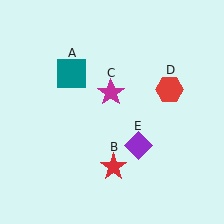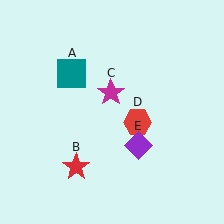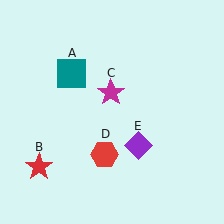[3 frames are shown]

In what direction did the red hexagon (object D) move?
The red hexagon (object D) moved down and to the left.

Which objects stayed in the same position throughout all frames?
Teal square (object A) and magenta star (object C) and purple diamond (object E) remained stationary.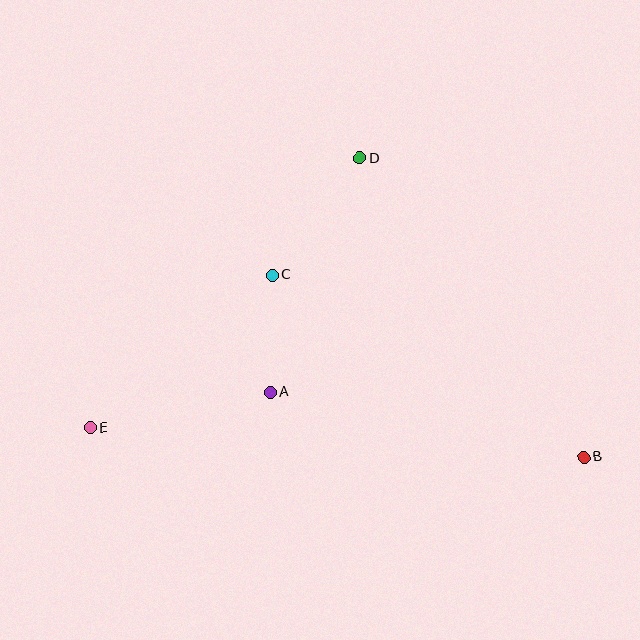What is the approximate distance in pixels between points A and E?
The distance between A and E is approximately 183 pixels.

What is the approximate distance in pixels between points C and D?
The distance between C and D is approximately 146 pixels.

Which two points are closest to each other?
Points A and C are closest to each other.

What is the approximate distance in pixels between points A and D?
The distance between A and D is approximately 251 pixels.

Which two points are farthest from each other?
Points B and E are farthest from each other.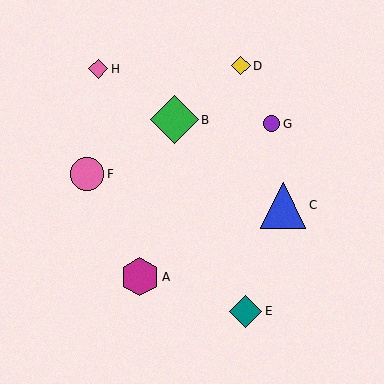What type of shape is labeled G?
Shape G is a purple circle.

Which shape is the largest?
The green diamond (labeled B) is the largest.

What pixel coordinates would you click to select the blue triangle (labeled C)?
Click at (283, 205) to select the blue triangle C.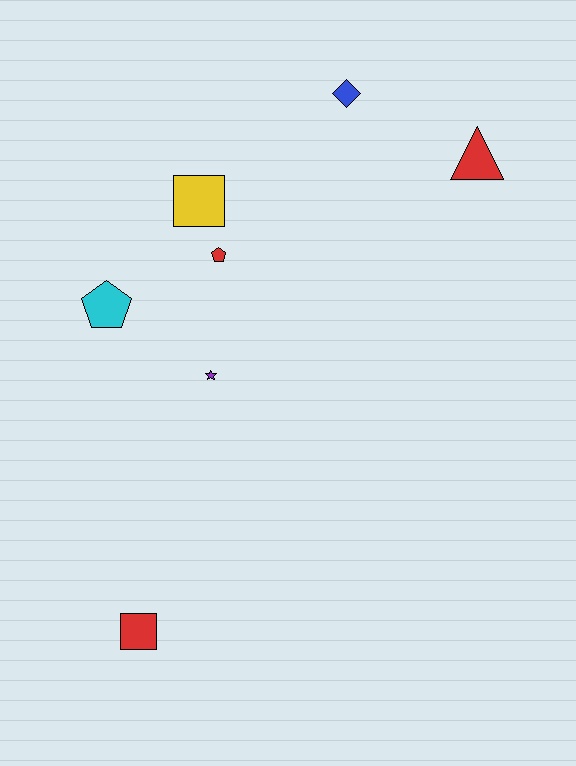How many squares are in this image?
There are 2 squares.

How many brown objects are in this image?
There are no brown objects.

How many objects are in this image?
There are 7 objects.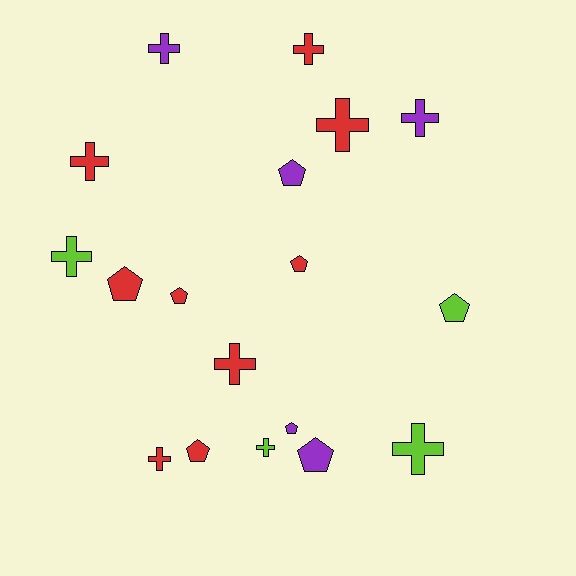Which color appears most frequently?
Red, with 9 objects.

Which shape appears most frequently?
Cross, with 10 objects.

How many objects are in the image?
There are 18 objects.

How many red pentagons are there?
There are 4 red pentagons.